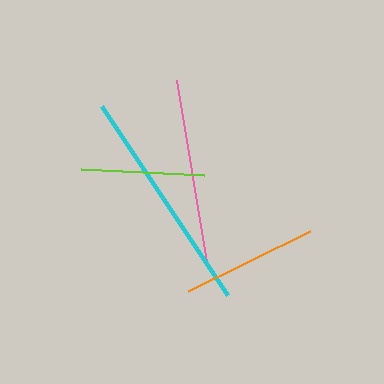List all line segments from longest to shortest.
From longest to shortest: cyan, pink, orange, lime.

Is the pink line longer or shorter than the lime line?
The pink line is longer than the lime line.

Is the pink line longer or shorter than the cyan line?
The cyan line is longer than the pink line.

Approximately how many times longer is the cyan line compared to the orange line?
The cyan line is approximately 1.7 times the length of the orange line.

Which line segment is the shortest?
The lime line is the shortest at approximately 123 pixels.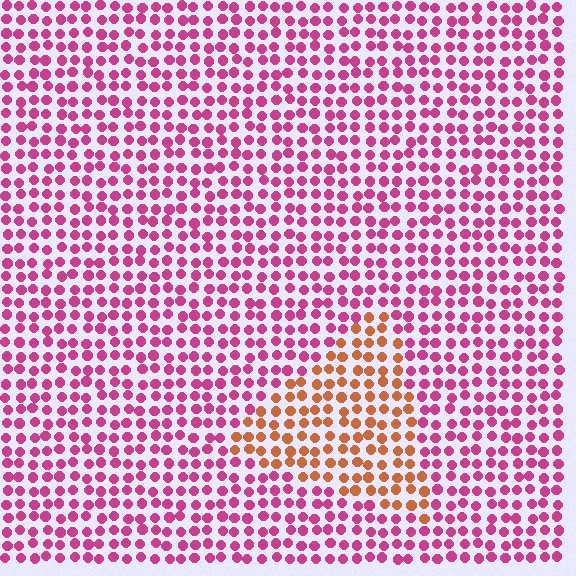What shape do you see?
I see a triangle.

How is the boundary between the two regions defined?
The boundary is defined purely by a slight shift in hue (about 54 degrees). Spacing, size, and orientation are identical on both sides.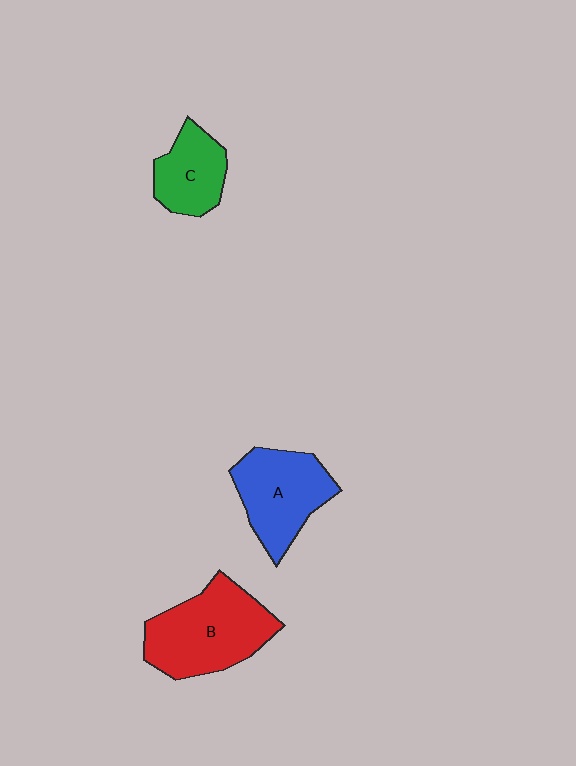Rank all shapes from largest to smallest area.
From largest to smallest: B (red), A (blue), C (green).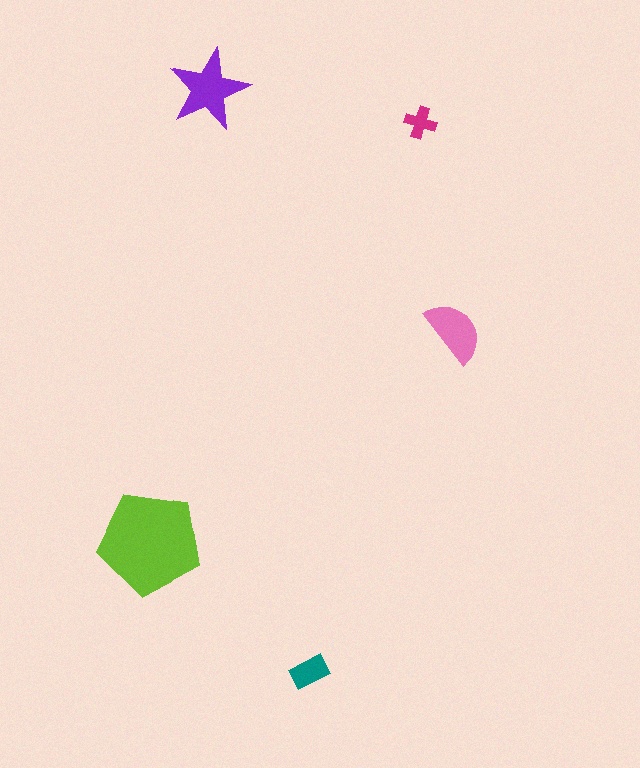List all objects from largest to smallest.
The lime pentagon, the purple star, the pink semicircle, the teal rectangle, the magenta cross.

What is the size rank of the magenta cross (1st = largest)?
5th.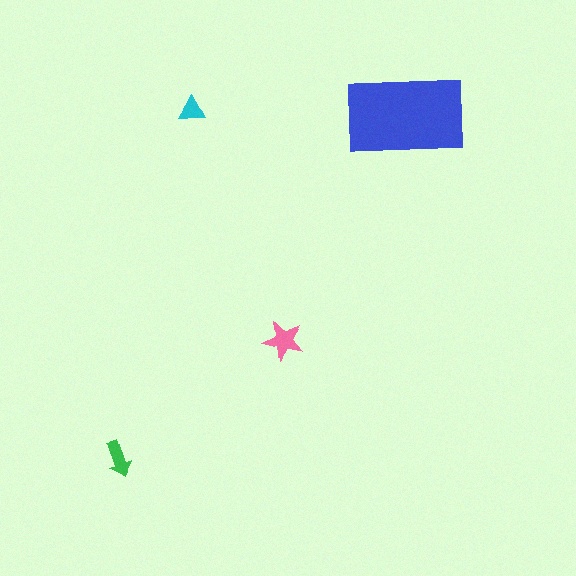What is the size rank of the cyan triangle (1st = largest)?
4th.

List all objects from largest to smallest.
The blue rectangle, the pink star, the green arrow, the cyan triangle.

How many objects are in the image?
There are 4 objects in the image.